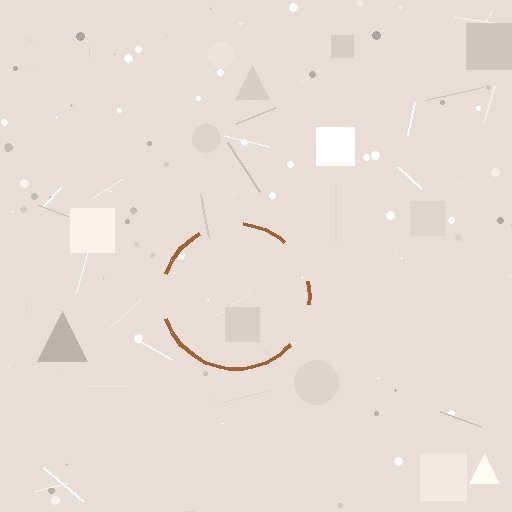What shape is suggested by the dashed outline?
The dashed outline suggests a circle.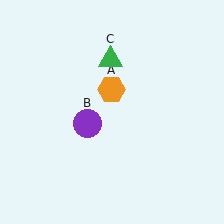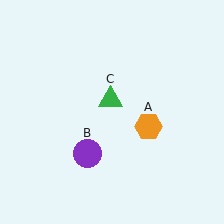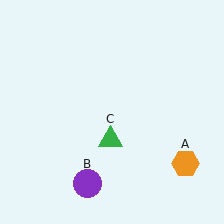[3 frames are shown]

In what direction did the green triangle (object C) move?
The green triangle (object C) moved down.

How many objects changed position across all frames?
3 objects changed position: orange hexagon (object A), purple circle (object B), green triangle (object C).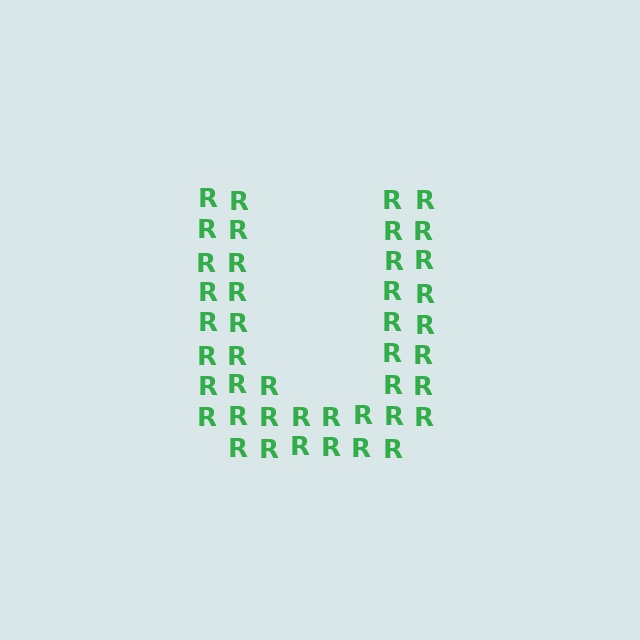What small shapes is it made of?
It is made of small letter R's.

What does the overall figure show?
The overall figure shows the letter U.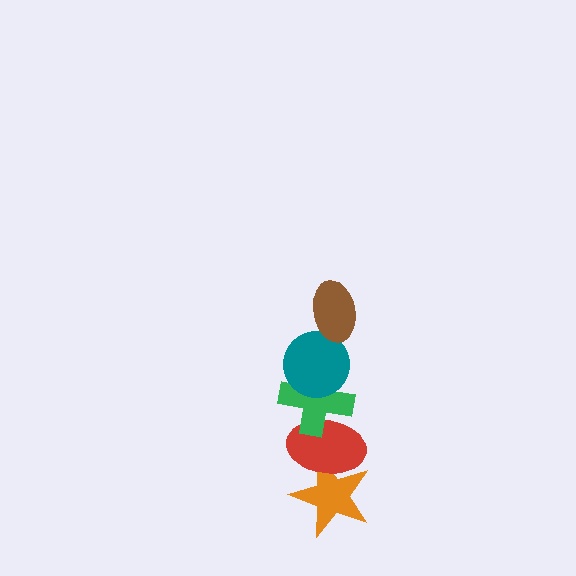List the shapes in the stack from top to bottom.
From top to bottom: the brown ellipse, the teal circle, the green cross, the red ellipse, the orange star.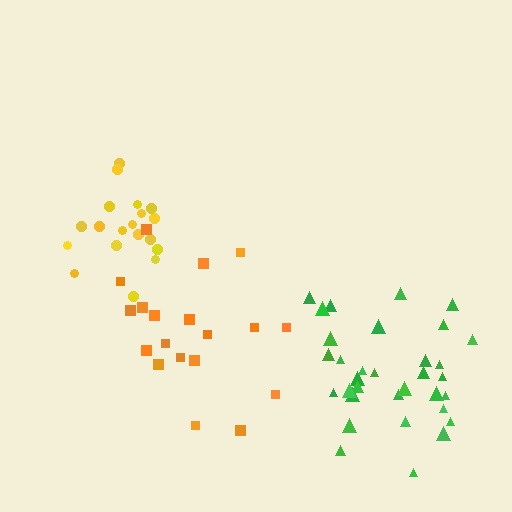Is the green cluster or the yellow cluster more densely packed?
Green.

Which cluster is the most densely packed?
Green.